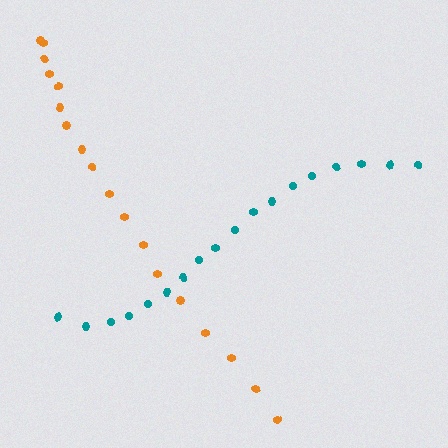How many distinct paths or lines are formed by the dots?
There are 2 distinct paths.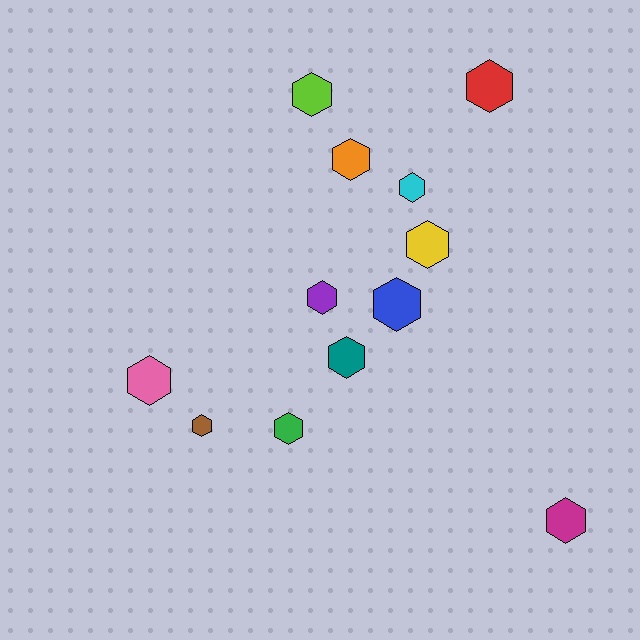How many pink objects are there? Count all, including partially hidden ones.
There is 1 pink object.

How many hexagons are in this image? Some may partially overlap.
There are 12 hexagons.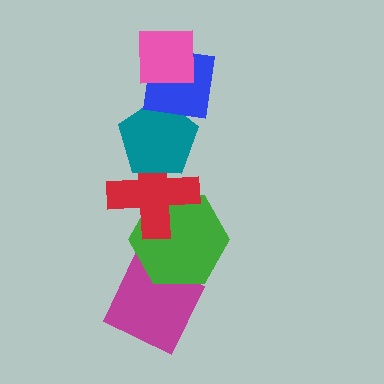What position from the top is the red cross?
The red cross is 4th from the top.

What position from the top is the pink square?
The pink square is 1st from the top.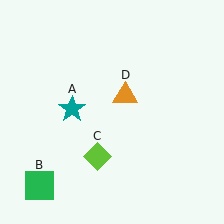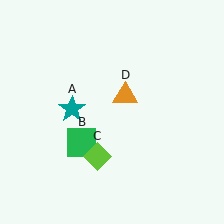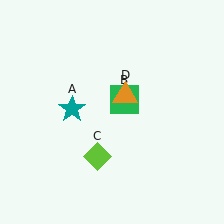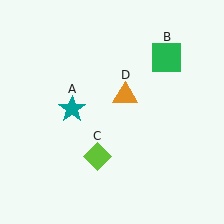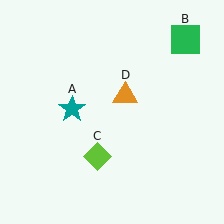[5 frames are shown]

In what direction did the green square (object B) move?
The green square (object B) moved up and to the right.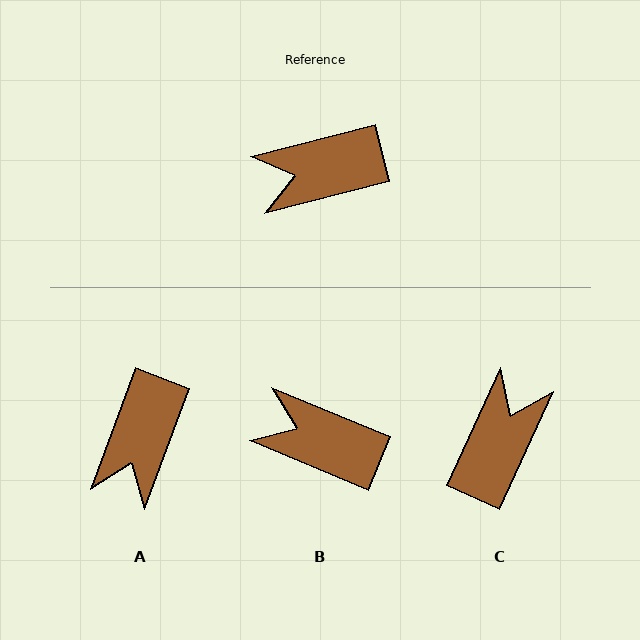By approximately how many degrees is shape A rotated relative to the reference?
Approximately 55 degrees counter-clockwise.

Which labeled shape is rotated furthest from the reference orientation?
C, about 129 degrees away.